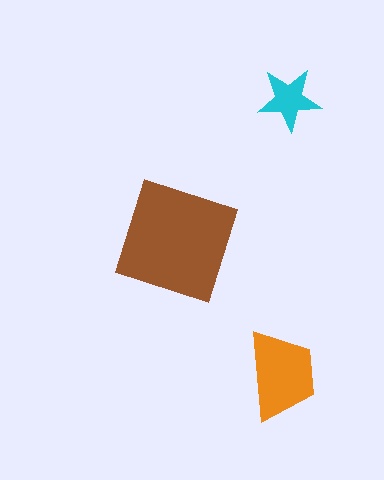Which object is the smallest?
The cyan star.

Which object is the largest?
The brown square.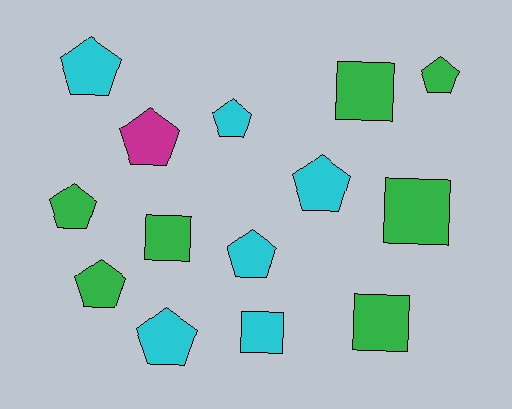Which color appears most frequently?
Green, with 7 objects.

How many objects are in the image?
There are 14 objects.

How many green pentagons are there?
There are 3 green pentagons.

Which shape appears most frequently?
Pentagon, with 9 objects.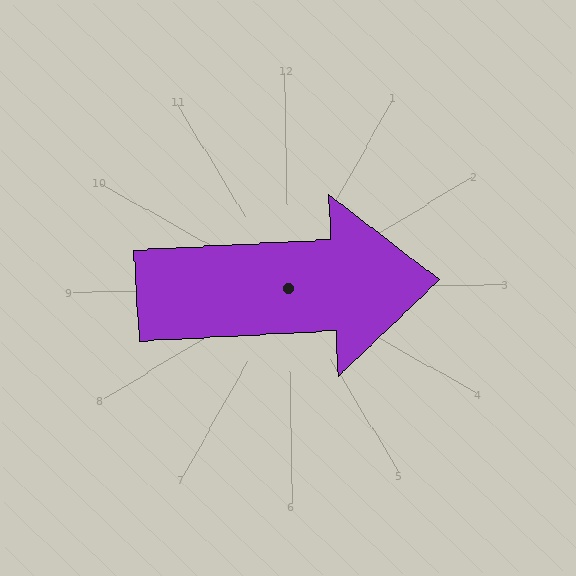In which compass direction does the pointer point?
East.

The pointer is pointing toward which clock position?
Roughly 3 o'clock.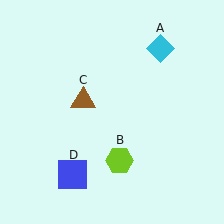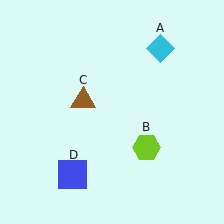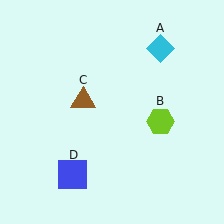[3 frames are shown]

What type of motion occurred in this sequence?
The lime hexagon (object B) rotated counterclockwise around the center of the scene.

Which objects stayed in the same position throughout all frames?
Cyan diamond (object A) and brown triangle (object C) and blue square (object D) remained stationary.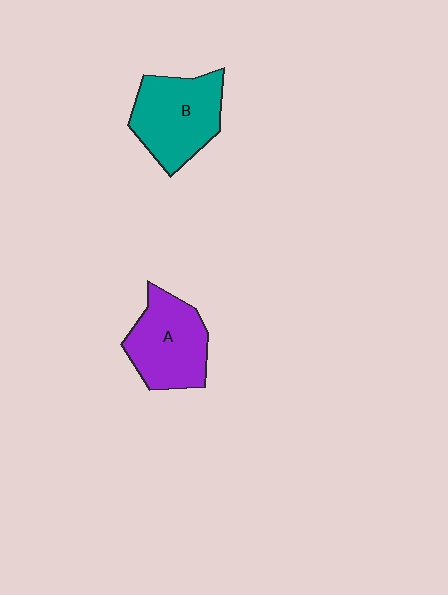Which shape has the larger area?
Shape B (teal).